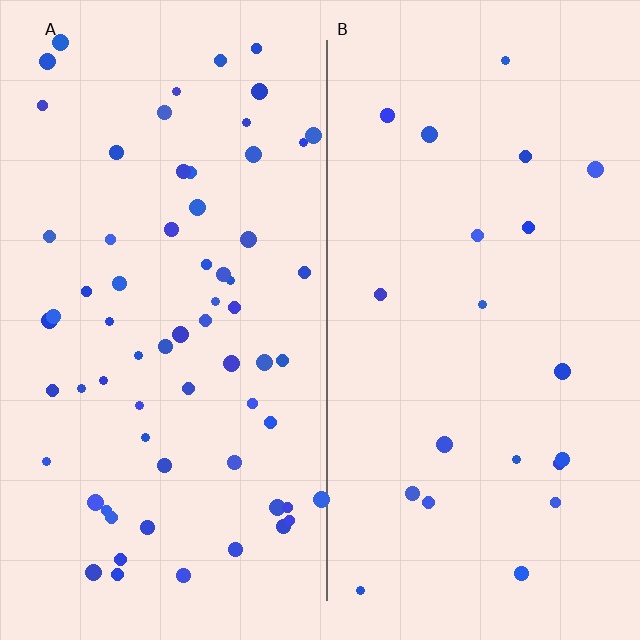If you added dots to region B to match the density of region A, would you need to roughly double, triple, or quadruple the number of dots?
Approximately triple.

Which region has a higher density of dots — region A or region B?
A (the left).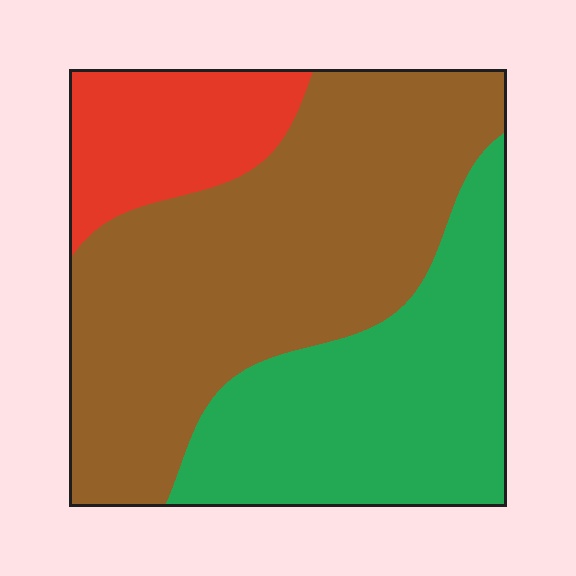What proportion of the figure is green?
Green covers 33% of the figure.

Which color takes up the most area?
Brown, at roughly 50%.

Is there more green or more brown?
Brown.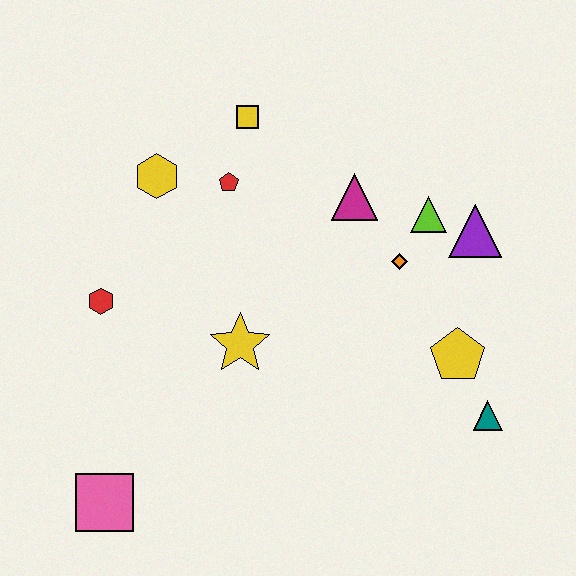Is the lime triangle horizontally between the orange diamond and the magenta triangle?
No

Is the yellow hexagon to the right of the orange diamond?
No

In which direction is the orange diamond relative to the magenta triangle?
The orange diamond is below the magenta triangle.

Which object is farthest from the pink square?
The purple triangle is farthest from the pink square.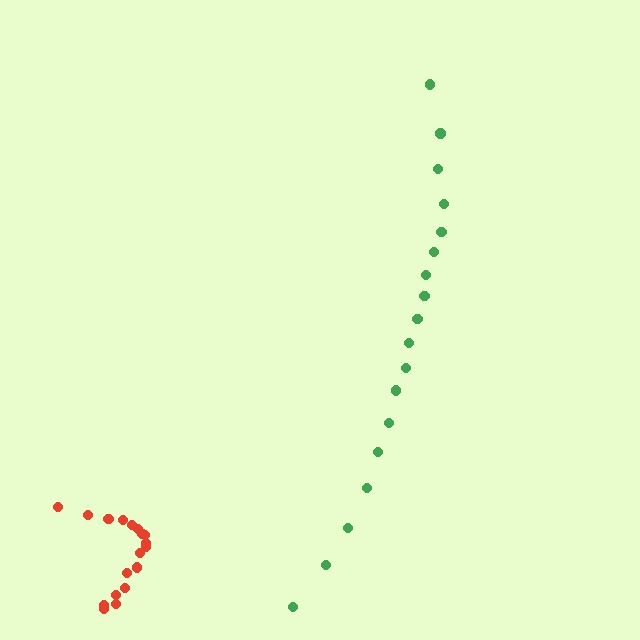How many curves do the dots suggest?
There are 2 distinct paths.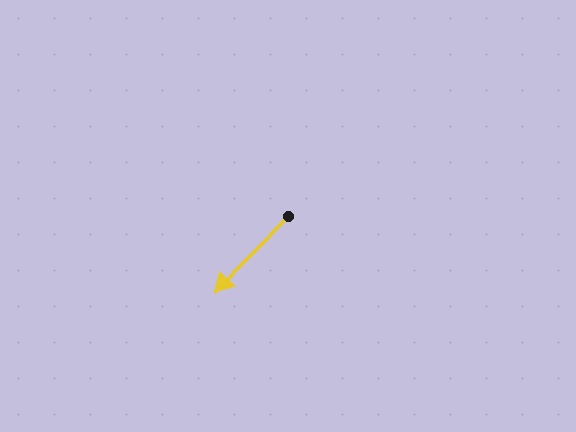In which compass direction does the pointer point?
Southwest.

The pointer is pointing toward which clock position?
Roughly 7 o'clock.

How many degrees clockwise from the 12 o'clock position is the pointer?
Approximately 224 degrees.